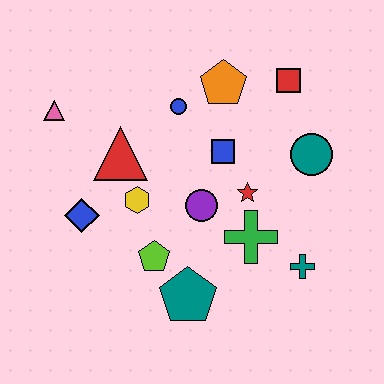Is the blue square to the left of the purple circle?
No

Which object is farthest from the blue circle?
The teal cross is farthest from the blue circle.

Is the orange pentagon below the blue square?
No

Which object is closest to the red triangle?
The yellow hexagon is closest to the red triangle.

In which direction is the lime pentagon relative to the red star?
The lime pentagon is to the left of the red star.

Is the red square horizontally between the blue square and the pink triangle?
No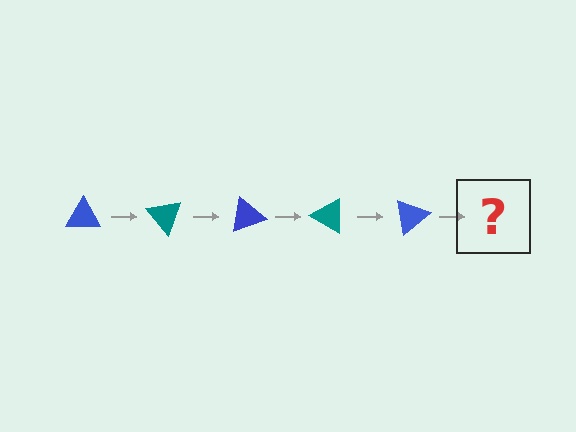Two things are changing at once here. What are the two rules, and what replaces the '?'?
The two rules are that it rotates 50 degrees each step and the color cycles through blue and teal. The '?' should be a teal triangle, rotated 250 degrees from the start.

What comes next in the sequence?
The next element should be a teal triangle, rotated 250 degrees from the start.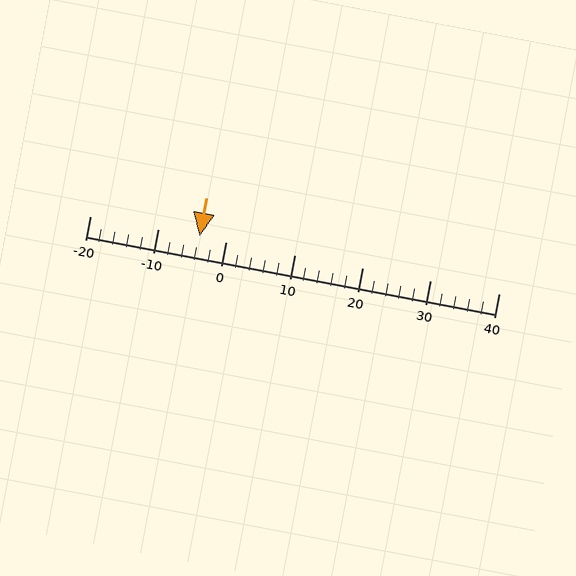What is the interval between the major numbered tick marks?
The major tick marks are spaced 10 units apart.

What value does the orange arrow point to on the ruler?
The orange arrow points to approximately -4.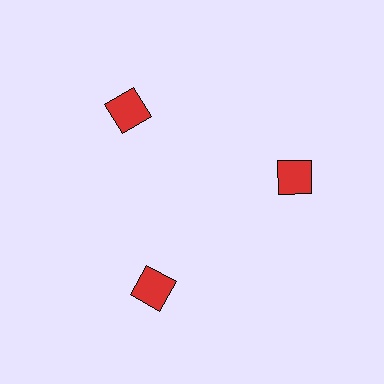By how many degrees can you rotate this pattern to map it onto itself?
The pattern maps onto itself every 120 degrees of rotation.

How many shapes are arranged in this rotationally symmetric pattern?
There are 3 shapes, arranged in 3 groups of 1.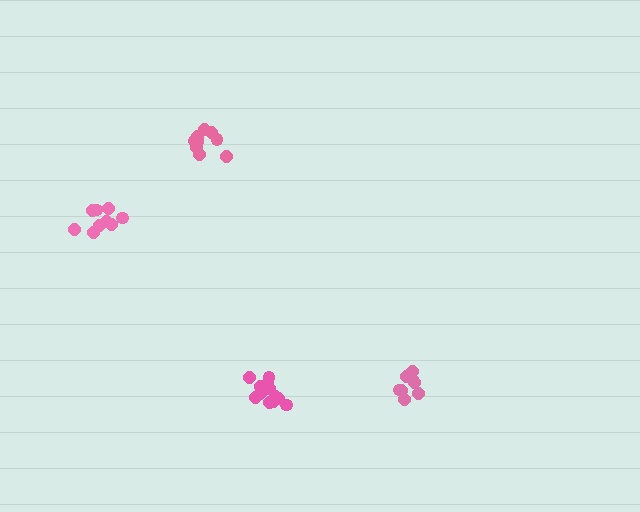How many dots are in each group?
Group 1: 9 dots, Group 2: 9 dots, Group 3: 12 dots, Group 4: 9 dots (39 total).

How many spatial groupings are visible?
There are 4 spatial groupings.